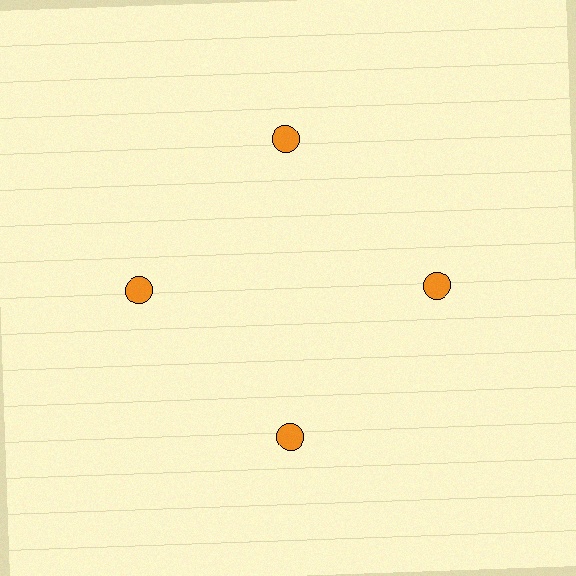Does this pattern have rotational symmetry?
Yes, this pattern has 4-fold rotational symmetry. It looks the same after rotating 90 degrees around the center.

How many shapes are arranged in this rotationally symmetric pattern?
There are 4 shapes, arranged in 4 groups of 1.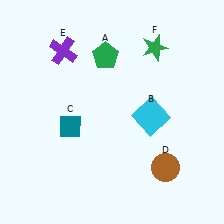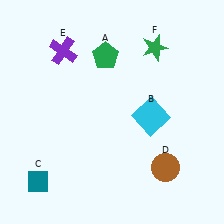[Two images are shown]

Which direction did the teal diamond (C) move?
The teal diamond (C) moved down.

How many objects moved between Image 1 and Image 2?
1 object moved between the two images.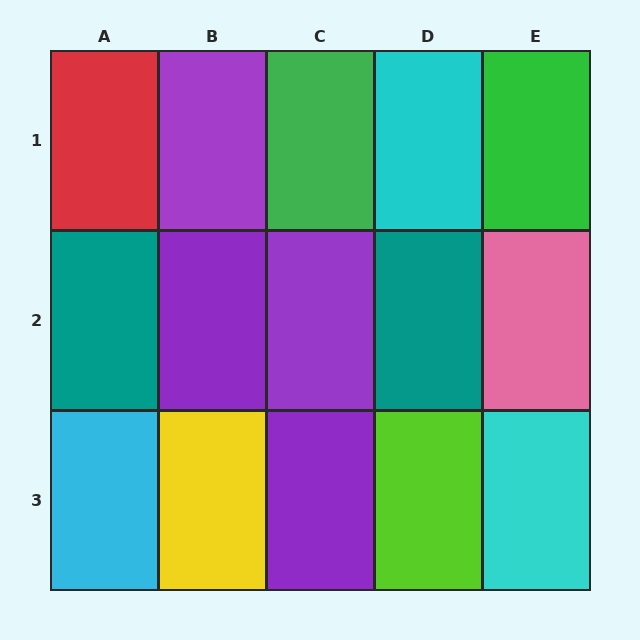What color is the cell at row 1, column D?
Cyan.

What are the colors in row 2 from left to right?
Teal, purple, purple, teal, pink.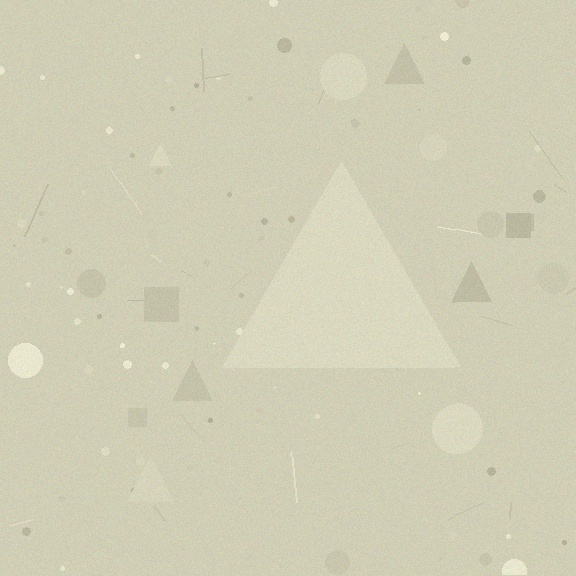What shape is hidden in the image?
A triangle is hidden in the image.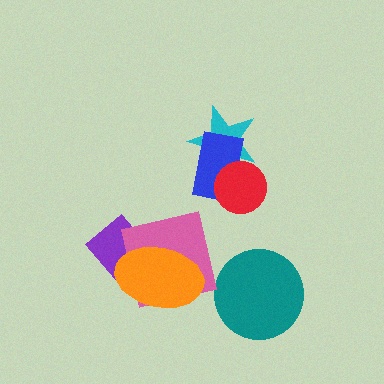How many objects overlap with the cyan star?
2 objects overlap with the cyan star.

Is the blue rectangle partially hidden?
Yes, it is partially covered by another shape.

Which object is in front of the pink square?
The orange ellipse is in front of the pink square.